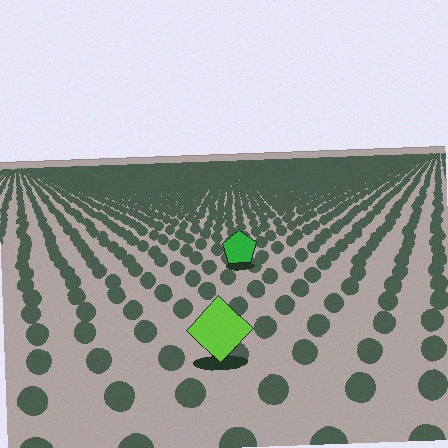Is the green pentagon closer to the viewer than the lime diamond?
No. The lime diamond is closer — you can tell from the texture gradient: the ground texture is coarser near it.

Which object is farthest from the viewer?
The green pentagon is farthest from the viewer. It appears smaller and the ground texture around it is denser.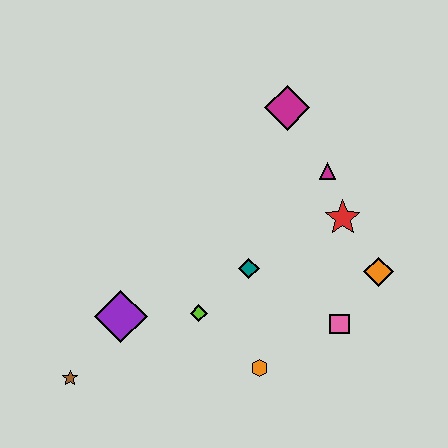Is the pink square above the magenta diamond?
No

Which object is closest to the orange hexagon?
The lime diamond is closest to the orange hexagon.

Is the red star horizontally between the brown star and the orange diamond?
Yes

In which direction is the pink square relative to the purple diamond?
The pink square is to the right of the purple diamond.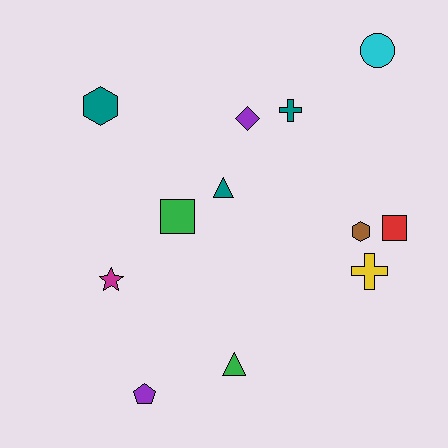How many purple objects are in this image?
There are 2 purple objects.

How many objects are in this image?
There are 12 objects.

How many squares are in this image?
There are 2 squares.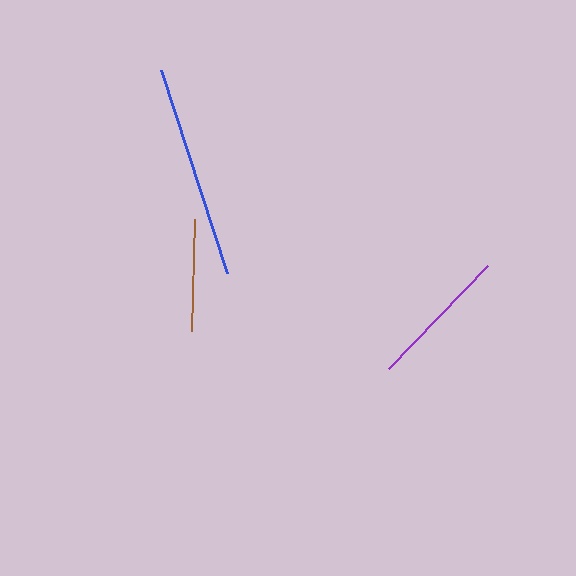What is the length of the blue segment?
The blue segment is approximately 214 pixels long.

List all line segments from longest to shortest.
From longest to shortest: blue, purple, brown.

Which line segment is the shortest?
The brown line is the shortest at approximately 113 pixels.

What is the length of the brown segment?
The brown segment is approximately 113 pixels long.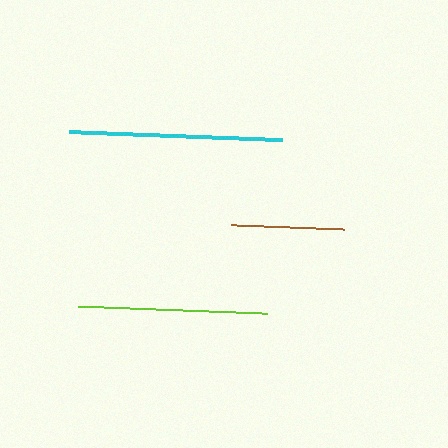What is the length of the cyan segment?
The cyan segment is approximately 212 pixels long.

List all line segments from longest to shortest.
From longest to shortest: cyan, lime, brown.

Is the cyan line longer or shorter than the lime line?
The cyan line is longer than the lime line.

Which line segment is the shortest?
The brown line is the shortest at approximately 114 pixels.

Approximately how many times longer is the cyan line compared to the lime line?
The cyan line is approximately 1.1 times the length of the lime line.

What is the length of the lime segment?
The lime segment is approximately 189 pixels long.